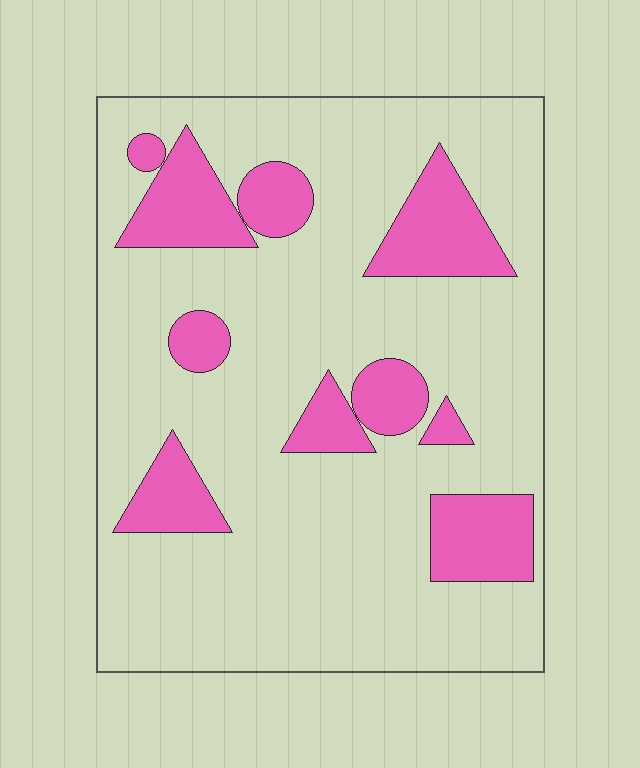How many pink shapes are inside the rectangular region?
10.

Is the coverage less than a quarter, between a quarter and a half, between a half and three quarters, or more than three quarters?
Less than a quarter.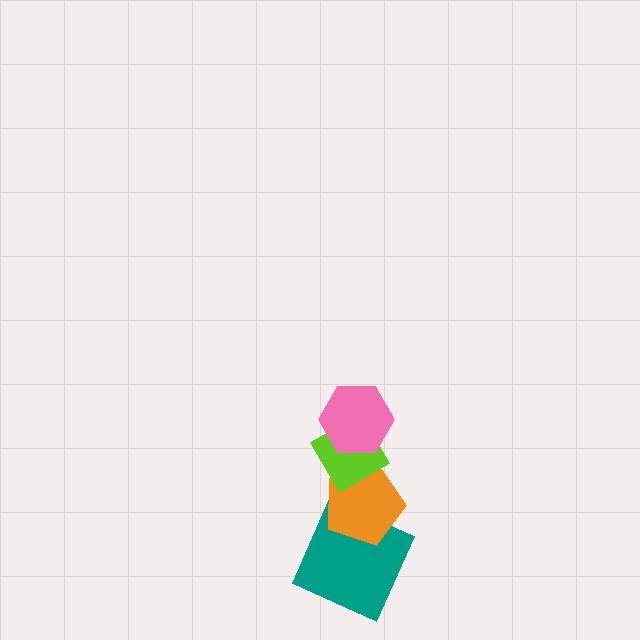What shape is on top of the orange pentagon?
The lime diamond is on top of the orange pentagon.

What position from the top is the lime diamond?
The lime diamond is 2nd from the top.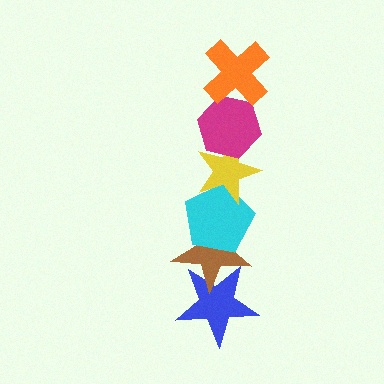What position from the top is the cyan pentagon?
The cyan pentagon is 4th from the top.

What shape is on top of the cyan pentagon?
The yellow star is on top of the cyan pentagon.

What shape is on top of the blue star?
The brown star is on top of the blue star.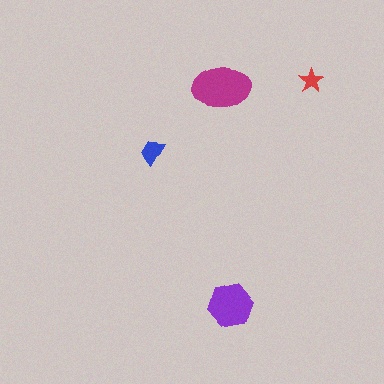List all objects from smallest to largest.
The red star, the blue trapezoid, the purple hexagon, the magenta ellipse.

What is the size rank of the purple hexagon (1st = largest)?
2nd.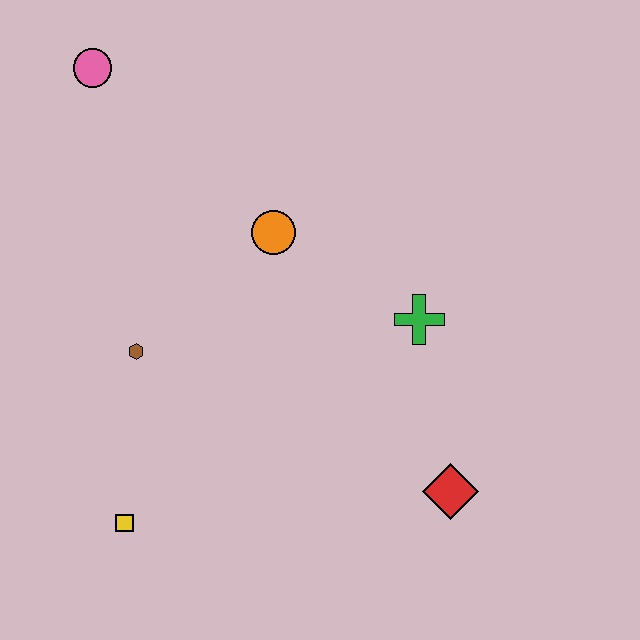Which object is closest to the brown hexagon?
The yellow square is closest to the brown hexagon.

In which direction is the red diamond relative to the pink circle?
The red diamond is below the pink circle.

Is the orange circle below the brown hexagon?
No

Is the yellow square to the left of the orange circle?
Yes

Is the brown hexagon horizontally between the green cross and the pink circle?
Yes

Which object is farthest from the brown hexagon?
The red diamond is farthest from the brown hexagon.